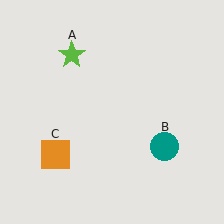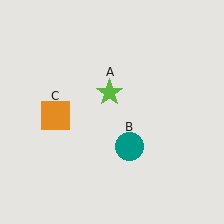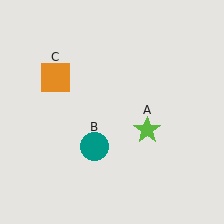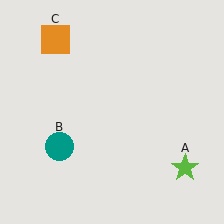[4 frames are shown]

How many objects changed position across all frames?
3 objects changed position: lime star (object A), teal circle (object B), orange square (object C).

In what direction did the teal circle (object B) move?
The teal circle (object B) moved left.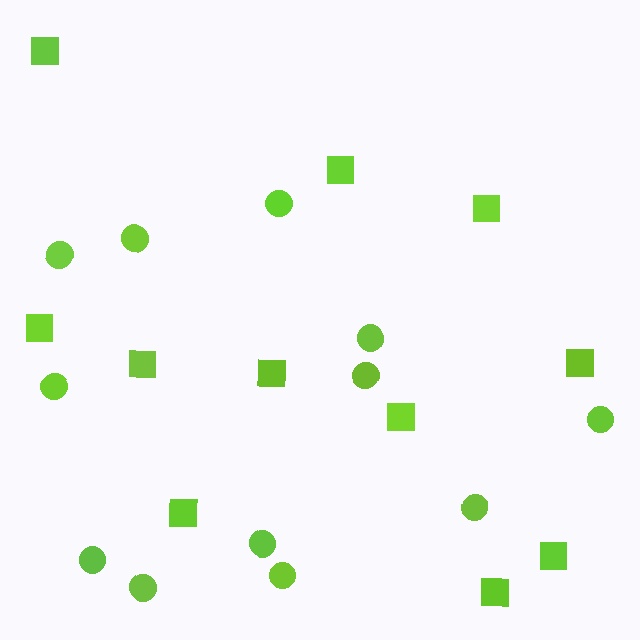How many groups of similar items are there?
There are 2 groups: one group of circles (12) and one group of squares (11).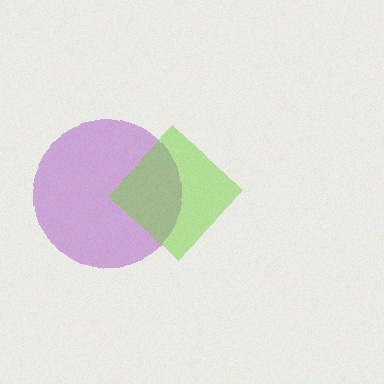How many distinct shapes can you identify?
There are 2 distinct shapes: a purple circle, a lime diamond.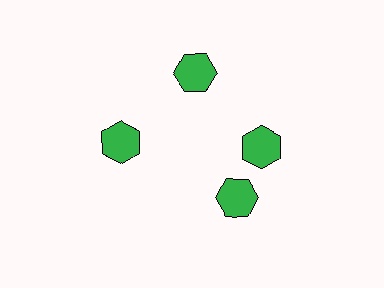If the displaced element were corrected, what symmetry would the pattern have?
It would have 4-fold rotational symmetry — the pattern would map onto itself every 90 degrees.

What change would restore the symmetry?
The symmetry would be restored by rotating it back into even spacing with its neighbors so that all 4 hexagons sit at equal angles and equal distance from the center.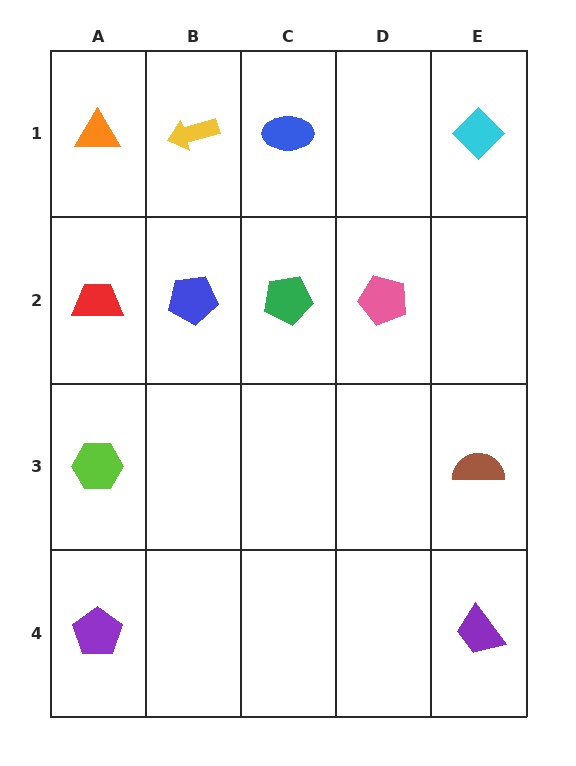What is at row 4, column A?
A purple pentagon.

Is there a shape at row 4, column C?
No, that cell is empty.